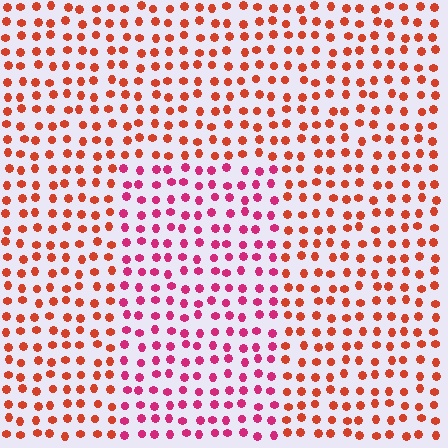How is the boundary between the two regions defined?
The boundary is defined purely by a slight shift in hue (about 37 degrees). Spacing, size, and orientation are identical on both sides.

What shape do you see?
I see a rectangle.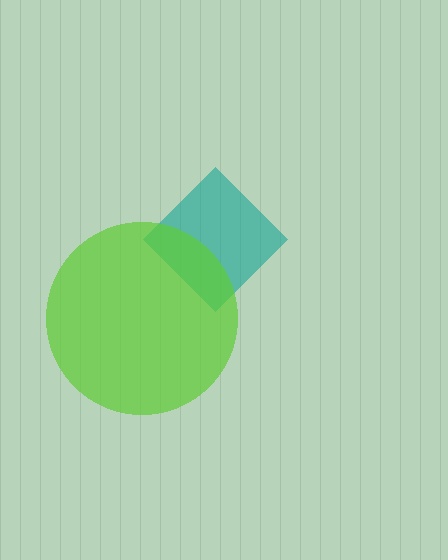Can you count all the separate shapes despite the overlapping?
Yes, there are 2 separate shapes.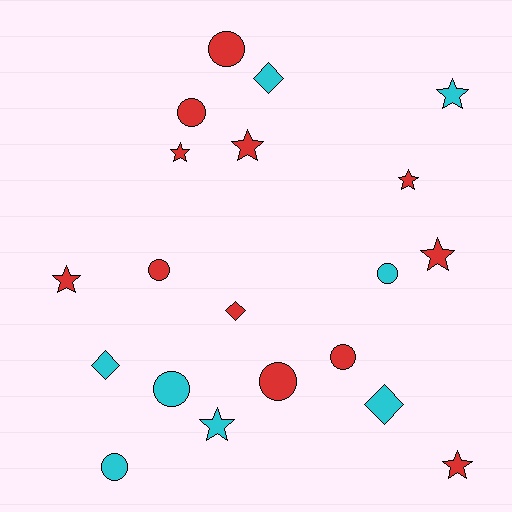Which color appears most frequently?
Red, with 12 objects.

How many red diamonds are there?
There is 1 red diamond.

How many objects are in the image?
There are 20 objects.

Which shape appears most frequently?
Star, with 8 objects.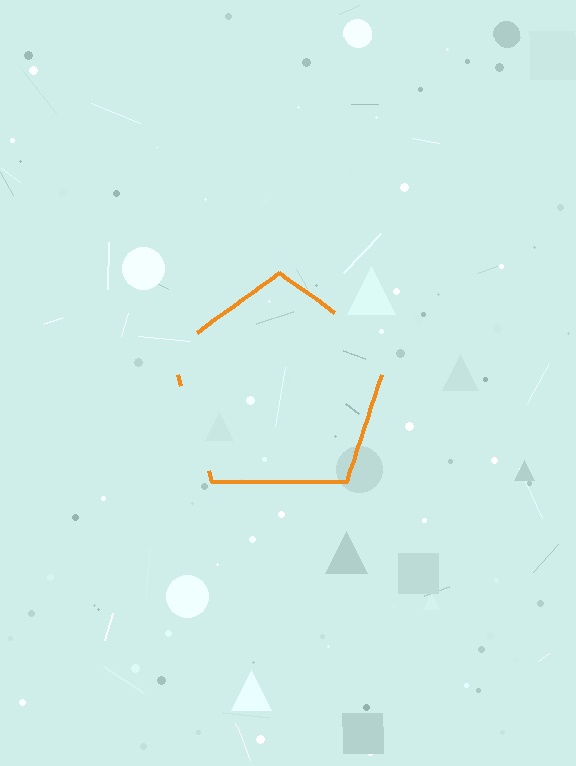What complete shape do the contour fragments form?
The contour fragments form a pentagon.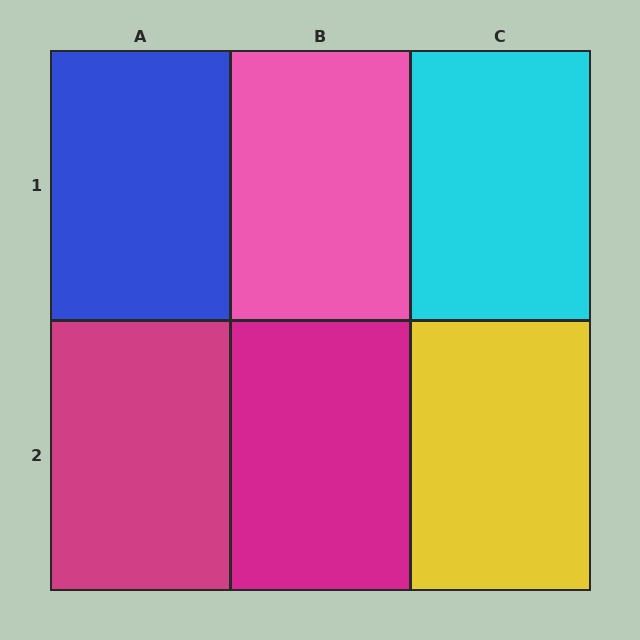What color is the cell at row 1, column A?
Blue.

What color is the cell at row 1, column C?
Cyan.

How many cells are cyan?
1 cell is cyan.